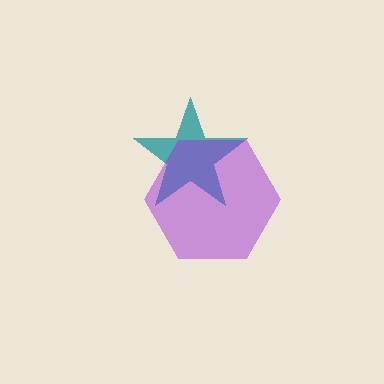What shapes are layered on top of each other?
The layered shapes are: a teal star, a purple hexagon.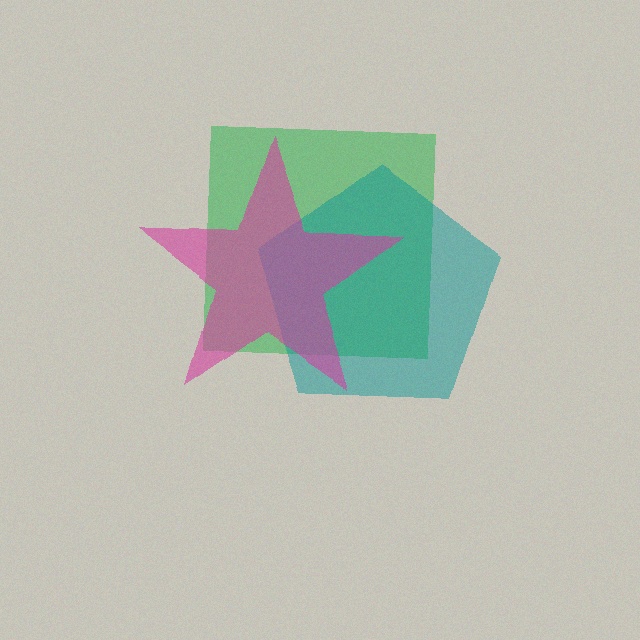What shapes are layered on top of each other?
The layered shapes are: a green square, a teal pentagon, a magenta star.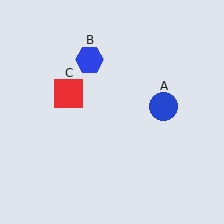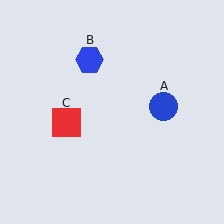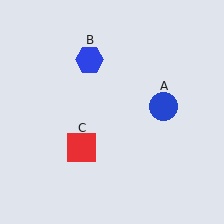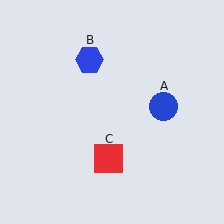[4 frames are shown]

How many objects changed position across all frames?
1 object changed position: red square (object C).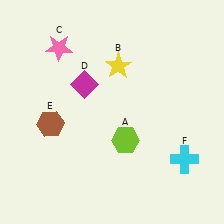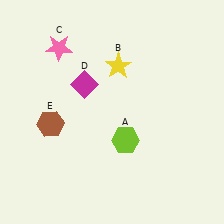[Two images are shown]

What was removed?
The cyan cross (F) was removed in Image 2.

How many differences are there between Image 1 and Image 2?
There is 1 difference between the two images.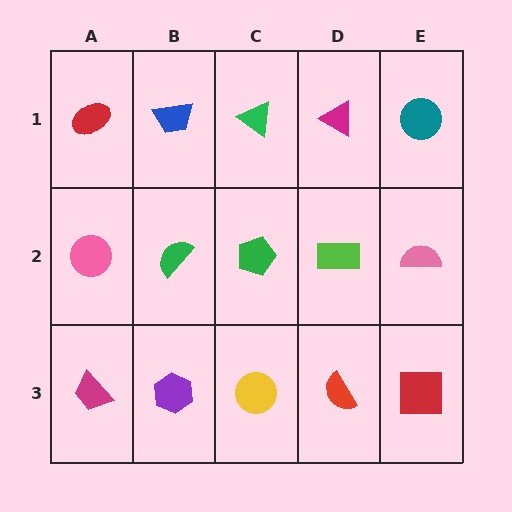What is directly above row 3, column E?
A pink semicircle.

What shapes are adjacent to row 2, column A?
A red ellipse (row 1, column A), a magenta trapezoid (row 3, column A), a green semicircle (row 2, column B).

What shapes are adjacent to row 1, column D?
A lime rectangle (row 2, column D), a green triangle (row 1, column C), a teal circle (row 1, column E).